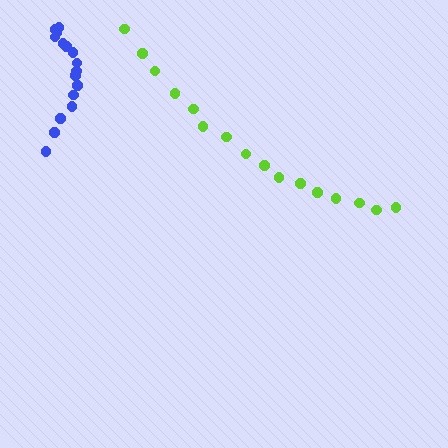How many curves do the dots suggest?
There are 2 distinct paths.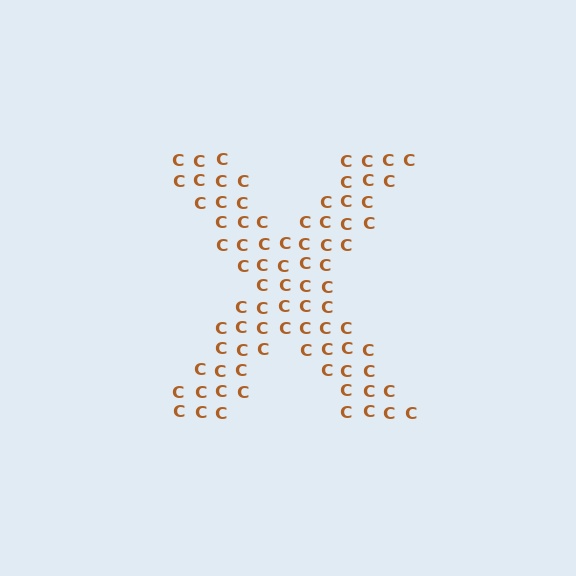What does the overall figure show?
The overall figure shows the letter X.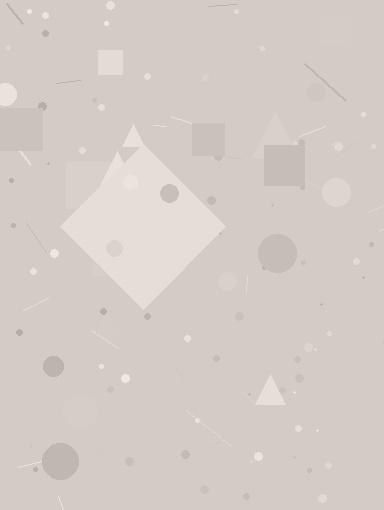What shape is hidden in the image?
A diamond is hidden in the image.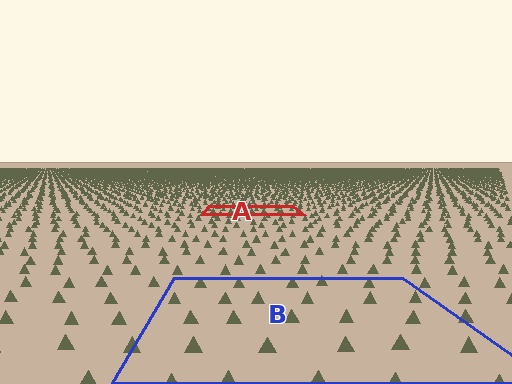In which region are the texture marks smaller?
The texture marks are smaller in region A, because it is farther away.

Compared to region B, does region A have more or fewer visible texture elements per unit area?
Region A has more texture elements per unit area — they are packed more densely because it is farther away.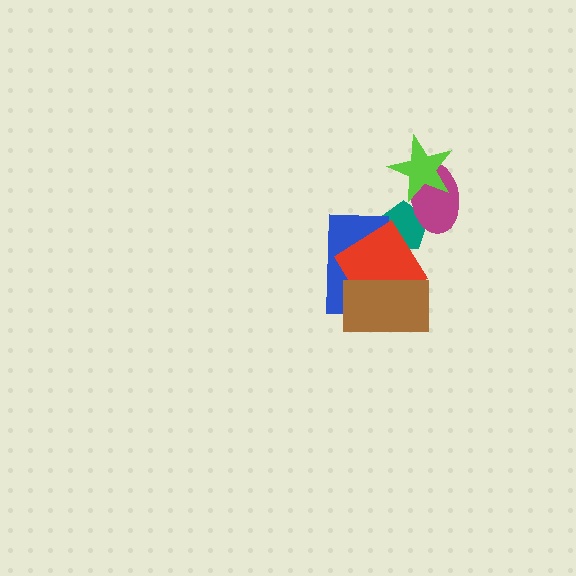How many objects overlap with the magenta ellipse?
2 objects overlap with the magenta ellipse.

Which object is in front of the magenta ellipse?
The lime star is in front of the magenta ellipse.